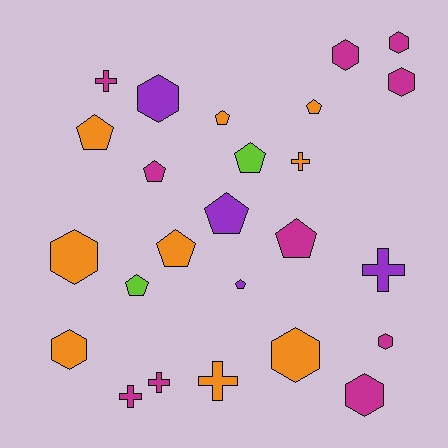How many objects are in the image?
There are 25 objects.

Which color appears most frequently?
Magenta, with 10 objects.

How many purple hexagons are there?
There is 1 purple hexagon.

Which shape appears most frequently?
Pentagon, with 10 objects.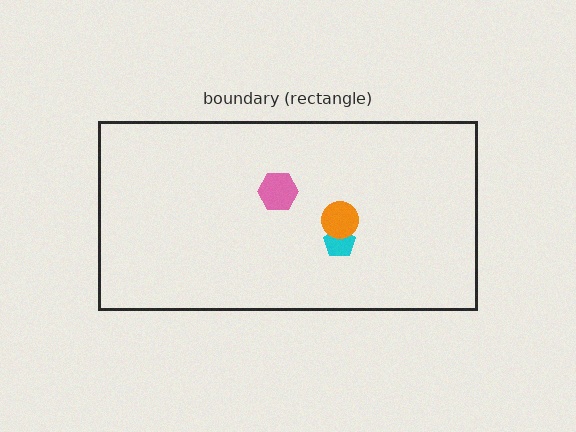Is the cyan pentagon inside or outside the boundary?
Inside.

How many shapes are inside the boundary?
3 inside, 0 outside.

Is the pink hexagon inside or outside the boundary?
Inside.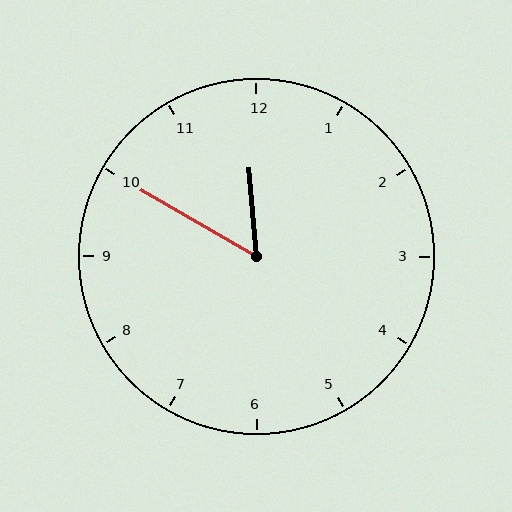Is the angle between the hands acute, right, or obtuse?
It is acute.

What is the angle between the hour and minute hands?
Approximately 55 degrees.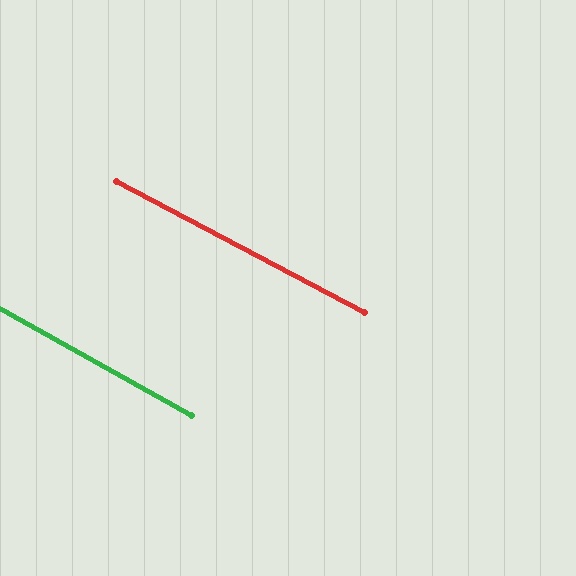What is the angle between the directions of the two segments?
Approximately 1 degree.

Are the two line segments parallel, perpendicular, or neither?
Parallel — their directions differ by only 1.1°.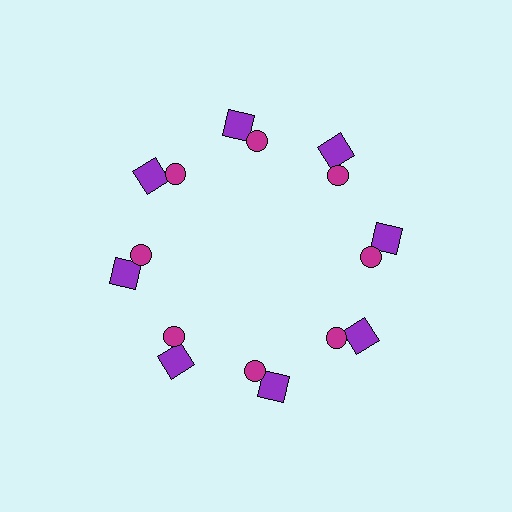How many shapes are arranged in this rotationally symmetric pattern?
There are 16 shapes, arranged in 8 groups of 2.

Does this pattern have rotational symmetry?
Yes, this pattern has 8-fold rotational symmetry. It looks the same after rotating 45 degrees around the center.